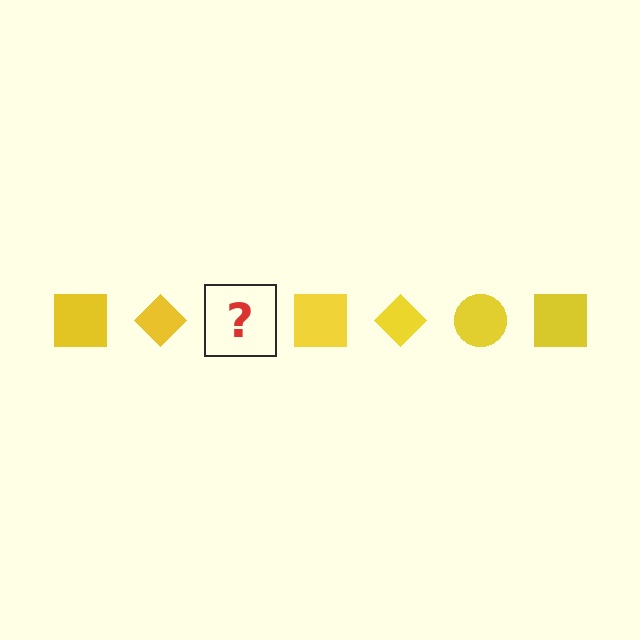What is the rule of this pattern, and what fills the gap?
The rule is that the pattern cycles through square, diamond, circle shapes in yellow. The gap should be filled with a yellow circle.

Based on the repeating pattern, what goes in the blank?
The blank should be a yellow circle.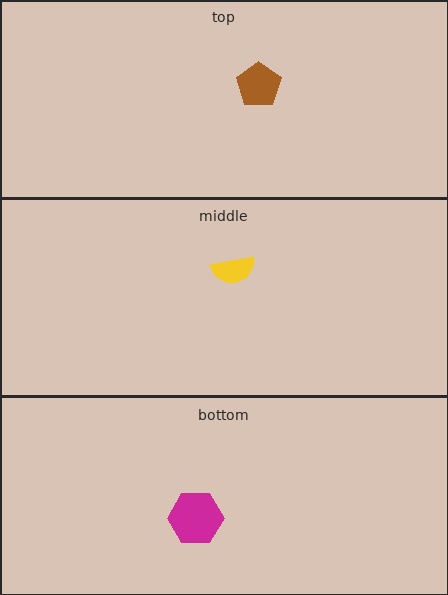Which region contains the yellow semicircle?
The middle region.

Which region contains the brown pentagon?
The top region.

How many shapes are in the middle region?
1.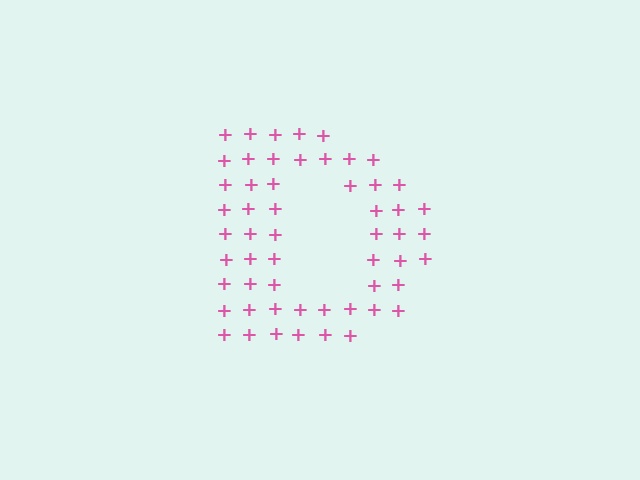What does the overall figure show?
The overall figure shows the letter D.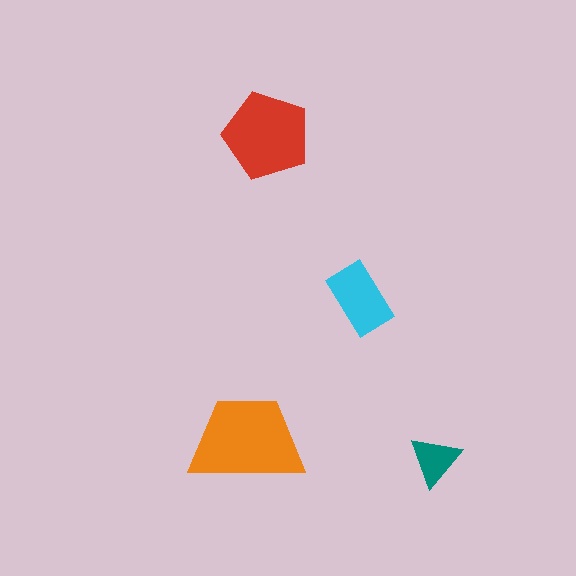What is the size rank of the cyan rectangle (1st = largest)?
3rd.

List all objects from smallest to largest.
The teal triangle, the cyan rectangle, the red pentagon, the orange trapezoid.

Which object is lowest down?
The teal triangle is bottommost.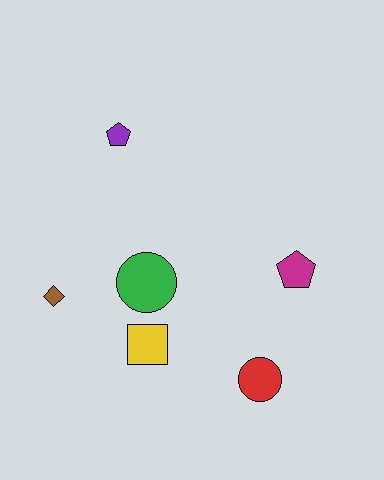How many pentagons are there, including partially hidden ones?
There are 2 pentagons.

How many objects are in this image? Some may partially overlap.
There are 6 objects.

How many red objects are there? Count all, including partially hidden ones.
There is 1 red object.